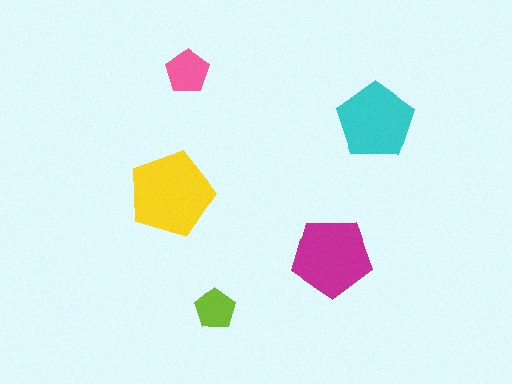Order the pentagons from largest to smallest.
the yellow one, the magenta one, the cyan one, the pink one, the lime one.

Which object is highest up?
The pink pentagon is topmost.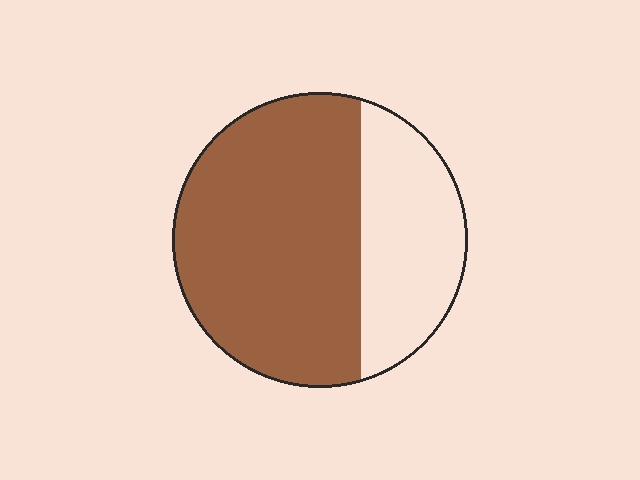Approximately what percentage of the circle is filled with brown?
Approximately 65%.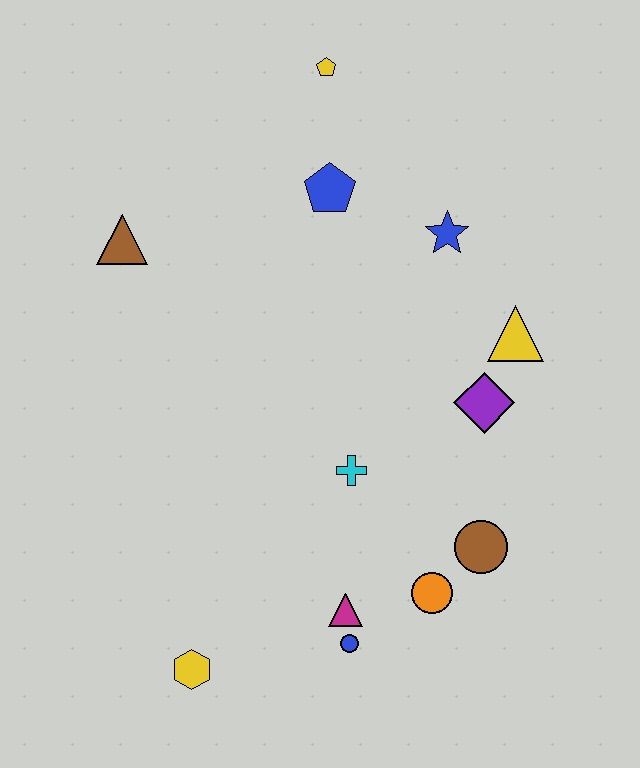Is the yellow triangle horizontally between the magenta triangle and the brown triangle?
No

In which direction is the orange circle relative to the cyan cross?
The orange circle is below the cyan cross.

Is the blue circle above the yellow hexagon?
Yes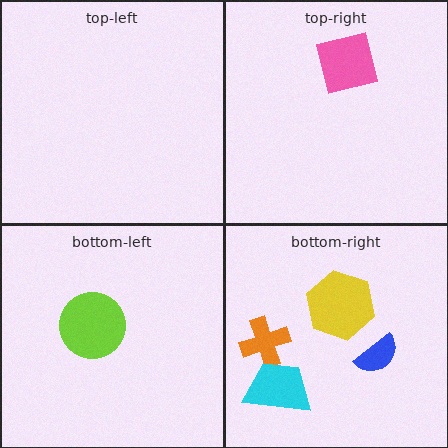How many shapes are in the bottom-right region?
4.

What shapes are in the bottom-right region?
The orange cross, the cyan trapezoid, the yellow hexagon, the blue semicircle.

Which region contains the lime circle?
The bottom-left region.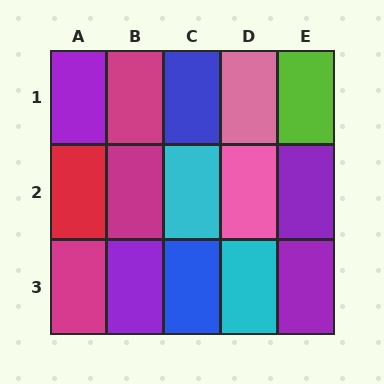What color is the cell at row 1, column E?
Lime.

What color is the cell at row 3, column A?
Magenta.